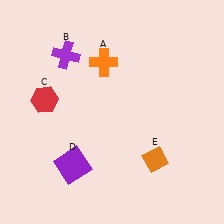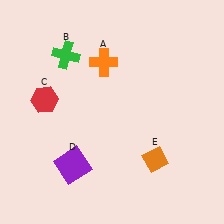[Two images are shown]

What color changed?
The cross (B) changed from purple in Image 1 to green in Image 2.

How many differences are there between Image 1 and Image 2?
There is 1 difference between the two images.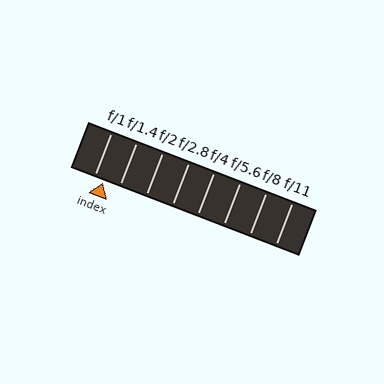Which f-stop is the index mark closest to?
The index mark is closest to f/1.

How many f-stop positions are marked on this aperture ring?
There are 8 f-stop positions marked.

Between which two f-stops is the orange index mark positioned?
The index mark is between f/1 and f/1.4.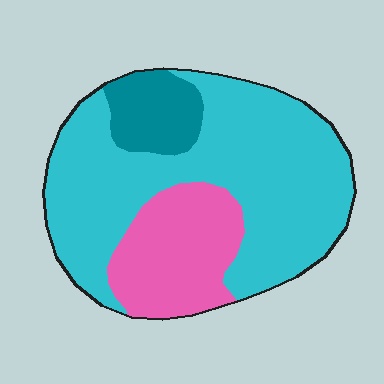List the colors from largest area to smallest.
From largest to smallest: cyan, pink, teal.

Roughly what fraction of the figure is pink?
Pink takes up about one quarter (1/4) of the figure.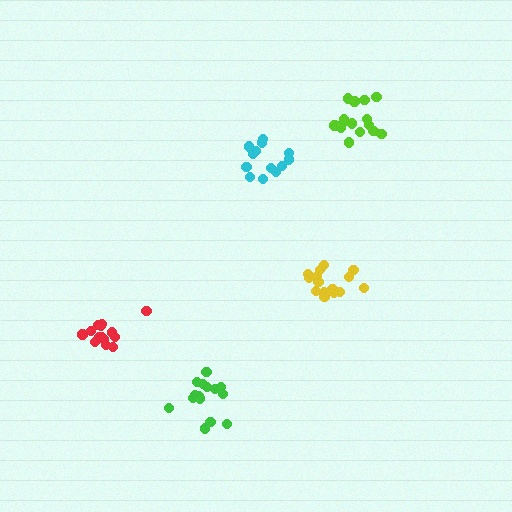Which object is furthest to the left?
The red cluster is leftmost.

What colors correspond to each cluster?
The clusters are colored: yellow, cyan, red, green, lime.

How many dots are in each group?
Group 1: 16 dots, Group 2: 13 dots, Group 3: 14 dots, Group 4: 15 dots, Group 5: 15 dots (73 total).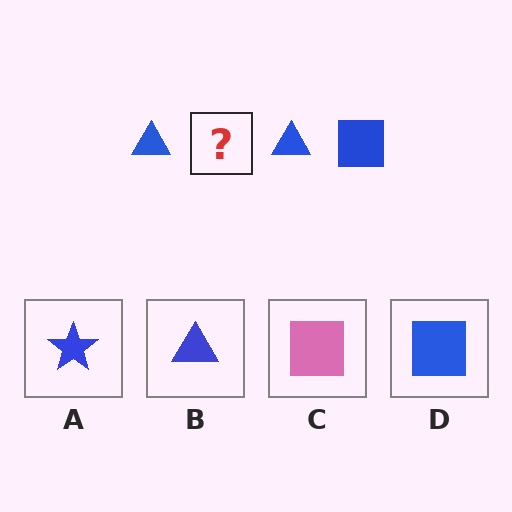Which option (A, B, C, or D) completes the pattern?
D.